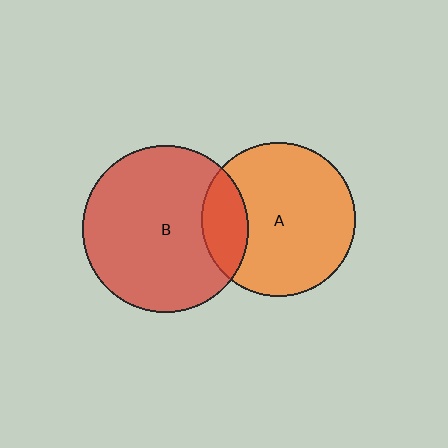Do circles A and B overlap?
Yes.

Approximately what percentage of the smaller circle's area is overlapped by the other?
Approximately 20%.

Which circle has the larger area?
Circle B (red).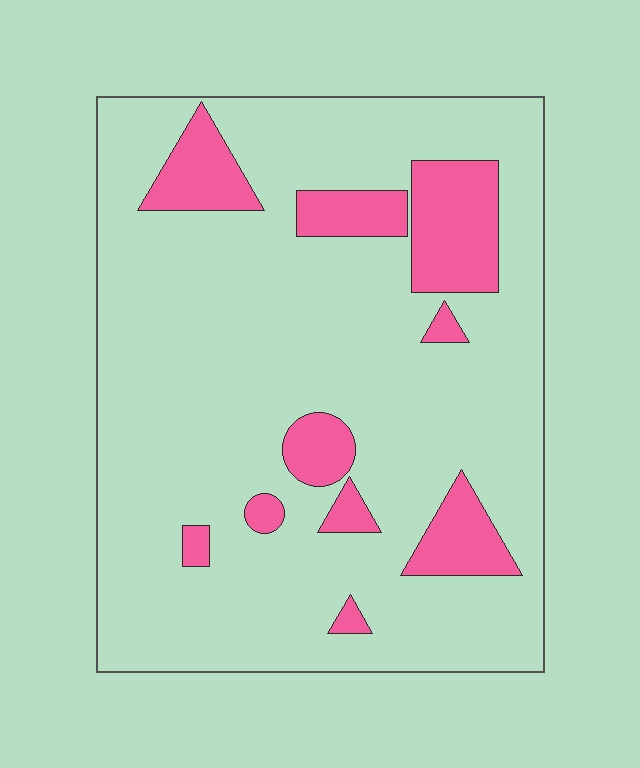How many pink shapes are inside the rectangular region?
10.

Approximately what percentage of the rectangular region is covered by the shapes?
Approximately 15%.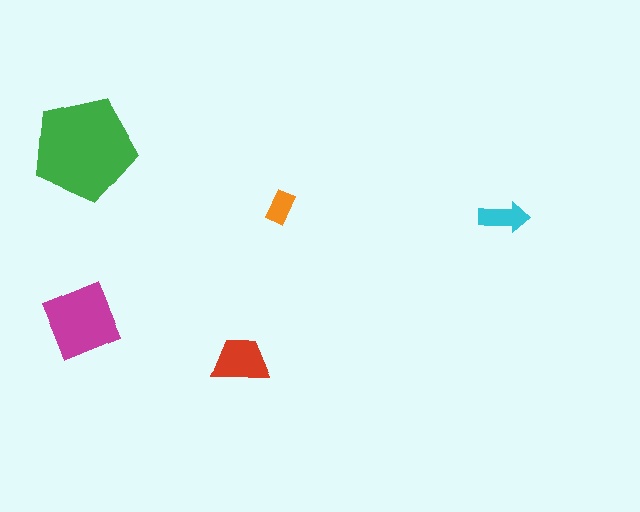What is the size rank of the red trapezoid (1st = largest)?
3rd.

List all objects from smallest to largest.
The orange rectangle, the cyan arrow, the red trapezoid, the magenta diamond, the green pentagon.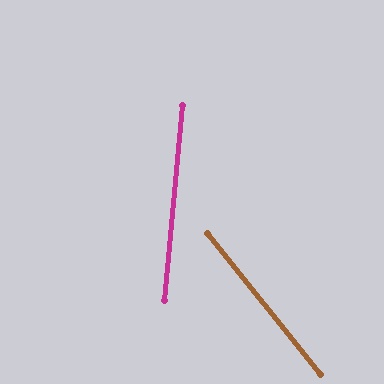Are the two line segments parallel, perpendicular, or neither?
Neither parallel nor perpendicular — they differ by about 44°.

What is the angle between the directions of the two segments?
Approximately 44 degrees.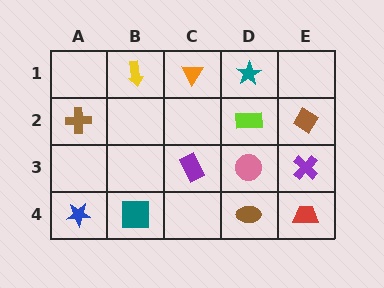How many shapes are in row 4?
4 shapes.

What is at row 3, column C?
A purple rectangle.